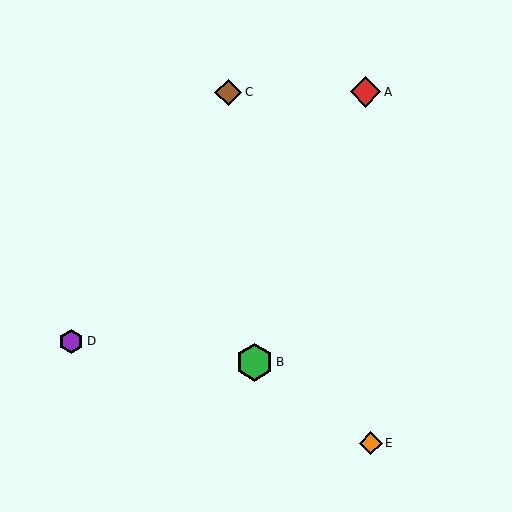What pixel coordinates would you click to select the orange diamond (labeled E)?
Click at (371, 443) to select the orange diamond E.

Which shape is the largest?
The green hexagon (labeled B) is the largest.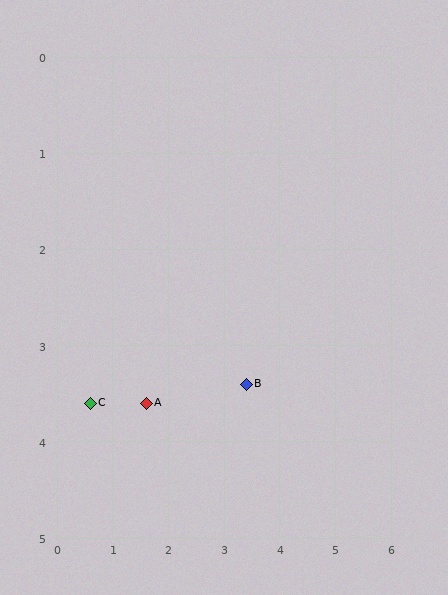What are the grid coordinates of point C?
Point C is at approximately (0.6, 3.6).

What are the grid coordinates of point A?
Point A is at approximately (1.6, 3.6).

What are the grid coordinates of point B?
Point B is at approximately (3.4, 3.4).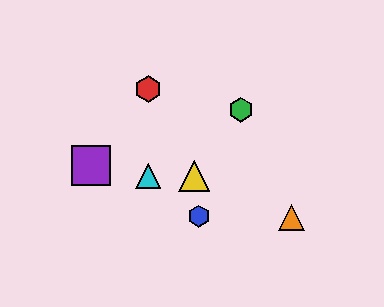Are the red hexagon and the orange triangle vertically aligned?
No, the red hexagon is at x≈148 and the orange triangle is at x≈291.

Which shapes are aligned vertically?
The red hexagon, the cyan triangle are aligned vertically.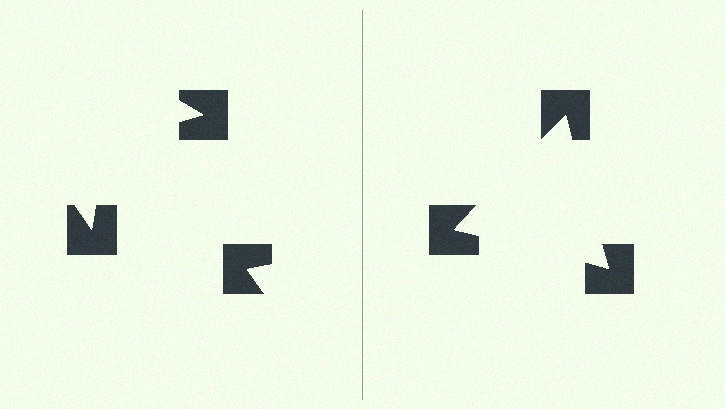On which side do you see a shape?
An illusory triangle appears on the right side. On the left side the wedge cuts are rotated, so no coherent shape forms.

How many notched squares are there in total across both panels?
6 — 3 on each side.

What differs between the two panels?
The notched squares are positioned identically on both sides; only the wedge orientations differ. On the right they align to a triangle; on the left they are misaligned.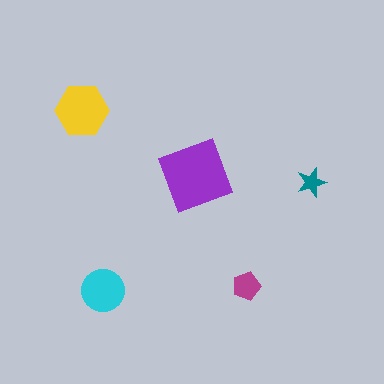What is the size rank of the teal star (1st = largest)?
5th.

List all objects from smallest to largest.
The teal star, the magenta pentagon, the cyan circle, the yellow hexagon, the purple diamond.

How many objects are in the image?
There are 5 objects in the image.